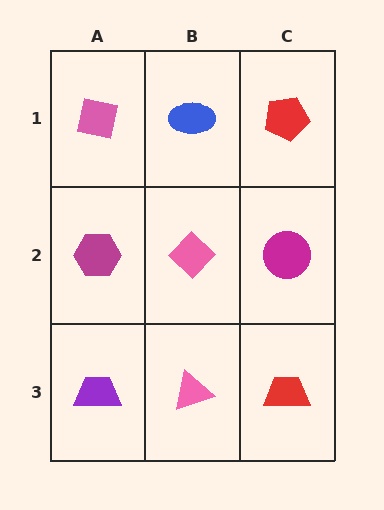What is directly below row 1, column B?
A pink diamond.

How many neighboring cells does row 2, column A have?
3.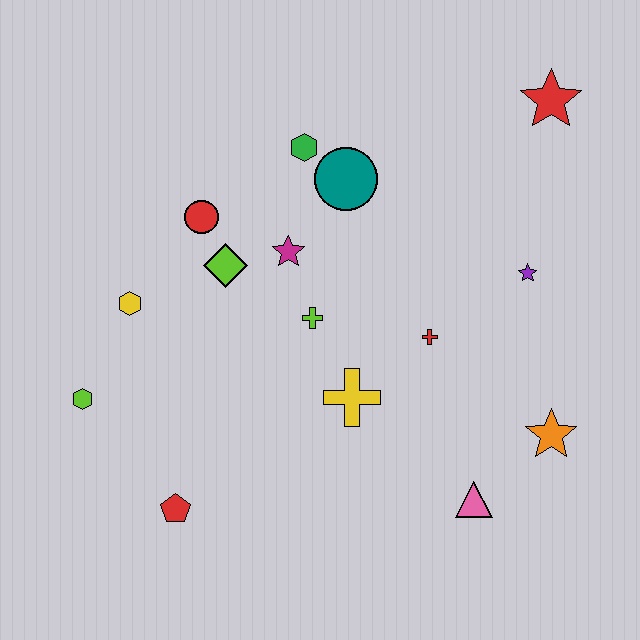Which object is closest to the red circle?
The lime diamond is closest to the red circle.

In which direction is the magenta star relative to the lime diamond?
The magenta star is to the right of the lime diamond.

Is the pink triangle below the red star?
Yes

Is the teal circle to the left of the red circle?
No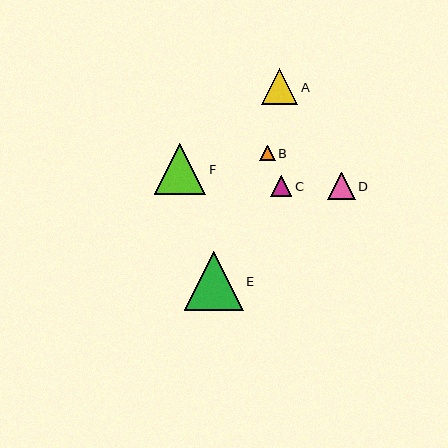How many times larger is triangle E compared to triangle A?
Triangle E is approximately 1.6 times the size of triangle A.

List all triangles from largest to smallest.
From largest to smallest: E, F, A, D, C, B.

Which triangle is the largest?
Triangle E is the largest with a size of approximately 59 pixels.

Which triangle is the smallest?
Triangle B is the smallest with a size of approximately 16 pixels.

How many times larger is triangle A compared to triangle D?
Triangle A is approximately 1.3 times the size of triangle D.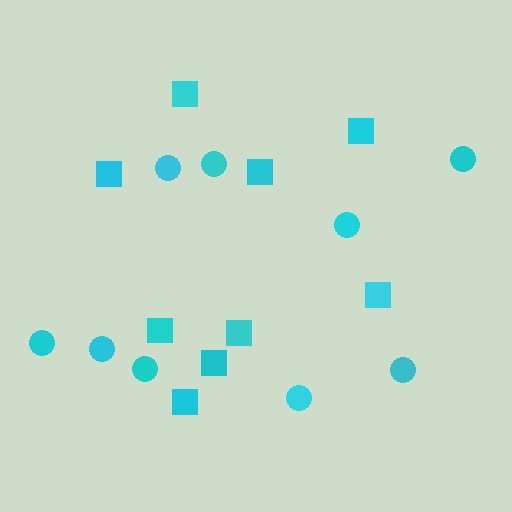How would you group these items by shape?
There are 2 groups: one group of circles (9) and one group of squares (9).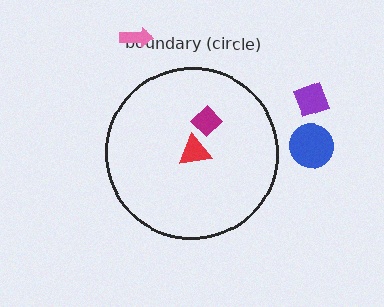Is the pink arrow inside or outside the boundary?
Outside.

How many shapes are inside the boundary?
2 inside, 3 outside.